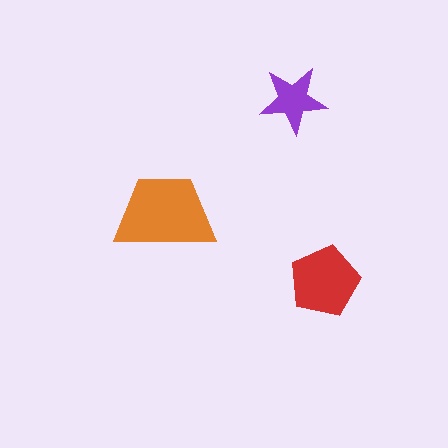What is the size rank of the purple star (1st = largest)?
3rd.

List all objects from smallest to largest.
The purple star, the red pentagon, the orange trapezoid.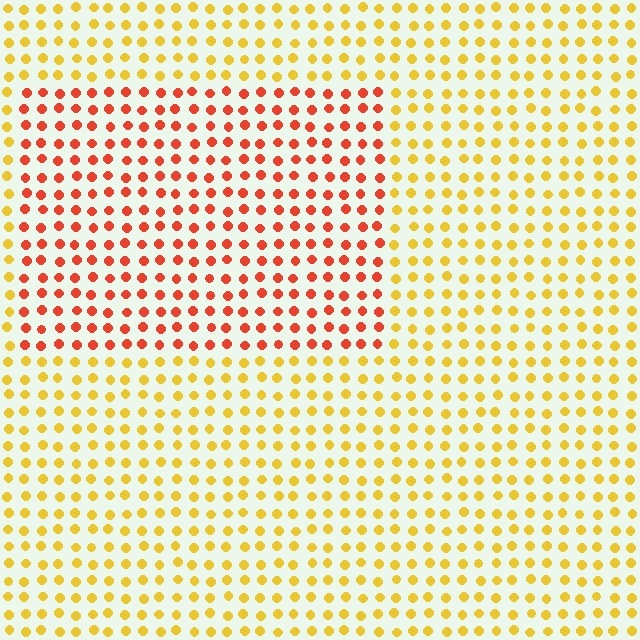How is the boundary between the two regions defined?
The boundary is defined purely by a slight shift in hue (about 43 degrees). Spacing, size, and orientation are identical on both sides.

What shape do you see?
I see a rectangle.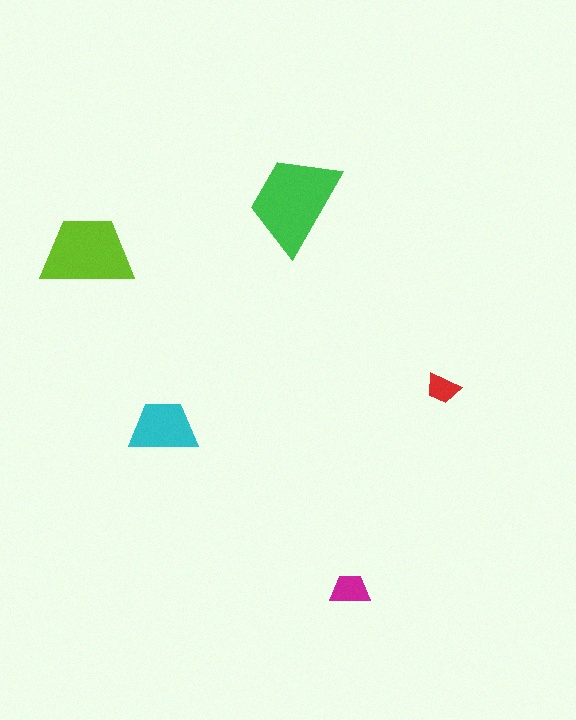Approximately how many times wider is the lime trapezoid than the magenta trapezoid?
About 2.5 times wider.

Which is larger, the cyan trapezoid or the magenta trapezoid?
The cyan one.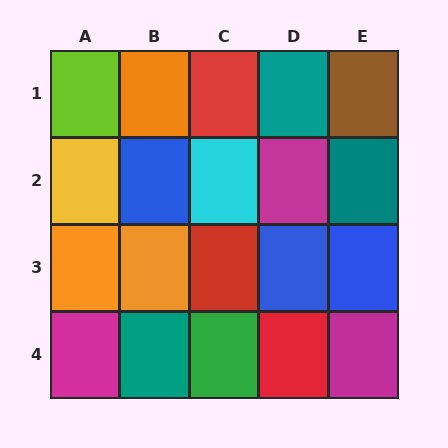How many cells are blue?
3 cells are blue.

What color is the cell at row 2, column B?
Blue.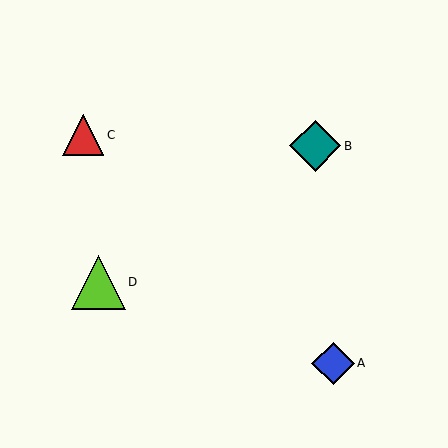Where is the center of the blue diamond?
The center of the blue diamond is at (333, 363).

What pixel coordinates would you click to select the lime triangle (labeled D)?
Click at (98, 282) to select the lime triangle D.